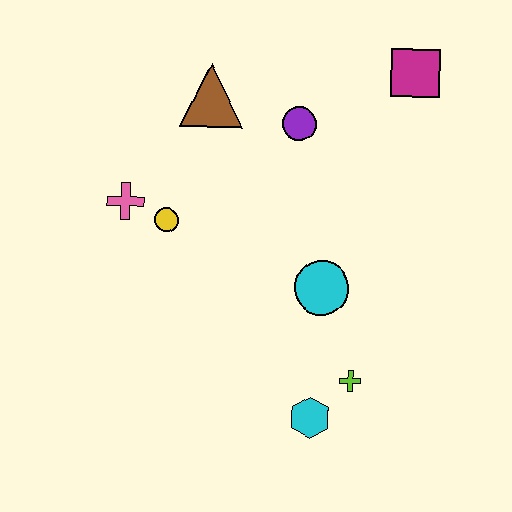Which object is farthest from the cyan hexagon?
The magenta square is farthest from the cyan hexagon.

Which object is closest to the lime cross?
The cyan hexagon is closest to the lime cross.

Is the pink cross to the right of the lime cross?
No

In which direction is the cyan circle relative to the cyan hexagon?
The cyan circle is above the cyan hexagon.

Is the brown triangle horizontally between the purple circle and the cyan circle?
No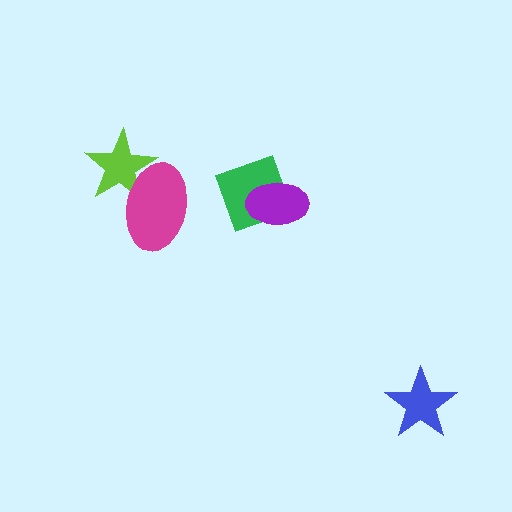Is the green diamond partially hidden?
Yes, it is partially covered by another shape.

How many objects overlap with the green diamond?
1 object overlaps with the green diamond.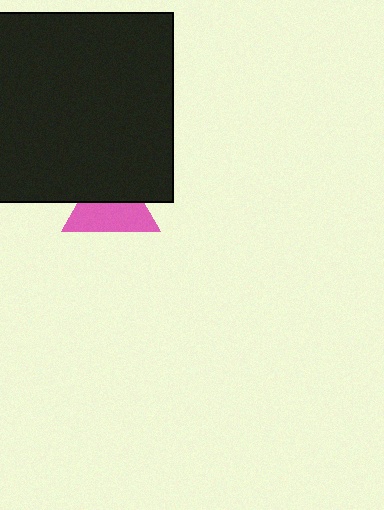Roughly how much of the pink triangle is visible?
About half of it is visible (roughly 54%).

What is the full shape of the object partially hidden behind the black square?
The partially hidden object is a pink triangle.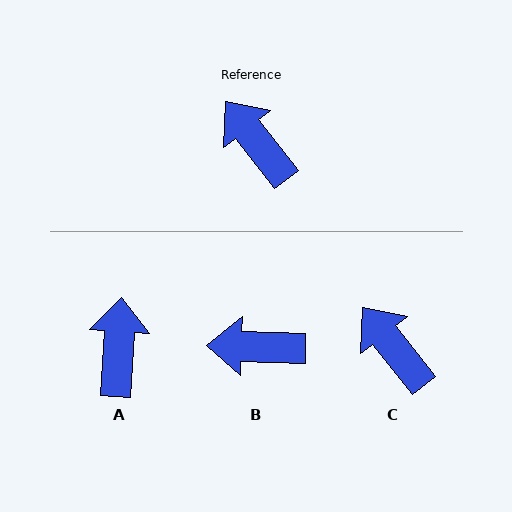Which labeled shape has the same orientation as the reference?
C.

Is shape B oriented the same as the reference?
No, it is off by about 50 degrees.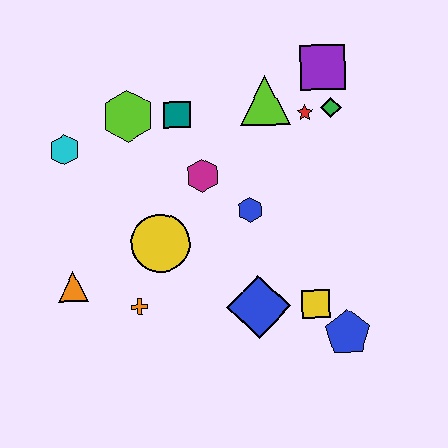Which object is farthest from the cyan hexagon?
The blue pentagon is farthest from the cyan hexagon.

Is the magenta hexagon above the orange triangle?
Yes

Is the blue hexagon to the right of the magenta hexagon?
Yes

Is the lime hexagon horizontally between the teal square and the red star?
No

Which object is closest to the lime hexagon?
The teal square is closest to the lime hexagon.